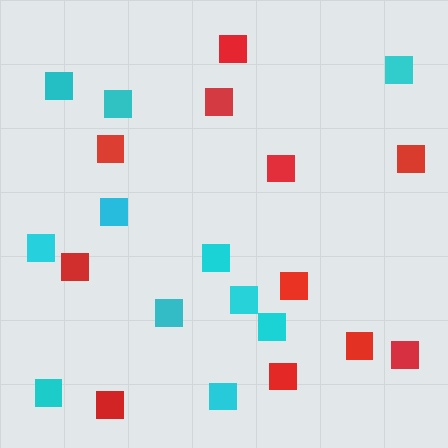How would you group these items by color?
There are 2 groups: one group of cyan squares (11) and one group of red squares (11).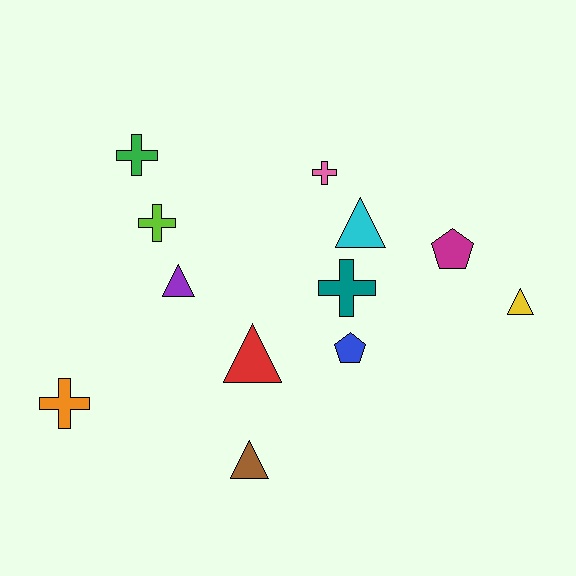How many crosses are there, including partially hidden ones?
There are 5 crosses.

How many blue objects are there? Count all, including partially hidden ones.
There is 1 blue object.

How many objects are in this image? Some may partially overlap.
There are 12 objects.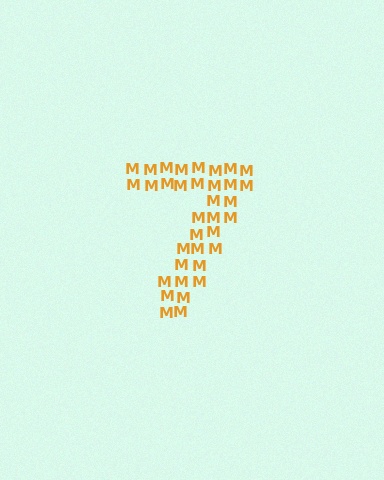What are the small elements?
The small elements are letter M's.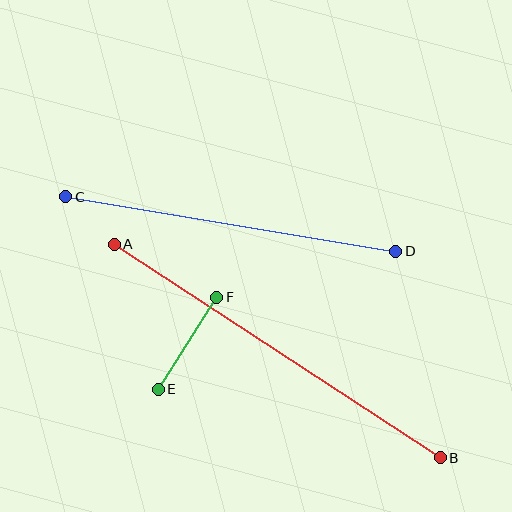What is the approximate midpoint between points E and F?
The midpoint is at approximately (187, 343) pixels.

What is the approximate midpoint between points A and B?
The midpoint is at approximately (277, 351) pixels.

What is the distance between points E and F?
The distance is approximately 109 pixels.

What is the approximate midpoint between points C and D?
The midpoint is at approximately (231, 224) pixels.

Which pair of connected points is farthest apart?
Points A and B are farthest apart.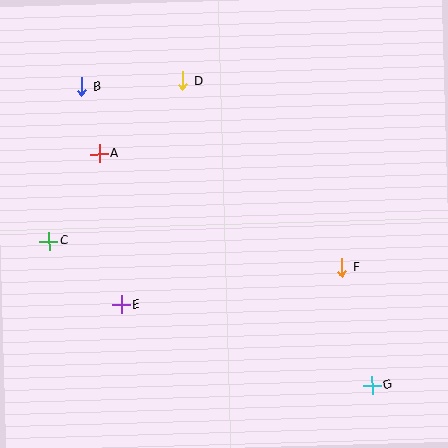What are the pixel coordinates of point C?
Point C is at (49, 241).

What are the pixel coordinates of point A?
Point A is at (99, 154).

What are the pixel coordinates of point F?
Point F is at (342, 268).